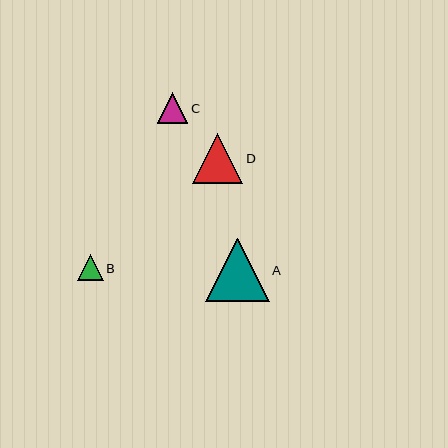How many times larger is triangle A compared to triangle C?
Triangle A is approximately 2.1 times the size of triangle C.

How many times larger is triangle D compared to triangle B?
Triangle D is approximately 1.9 times the size of triangle B.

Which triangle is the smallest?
Triangle B is the smallest with a size of approximately 26 pixels.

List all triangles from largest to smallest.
From largest to smallest: A, D, C, B.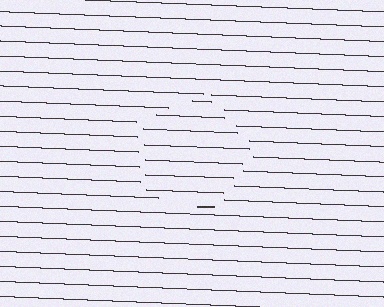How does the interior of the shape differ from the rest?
The interior of the shape contains the same grating, shifted by half a period — the contour is defined by the phase discontinuity where line-ends from the inner and outer gratings abut.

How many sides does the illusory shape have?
5 sides — the line-ends trace a pentagon.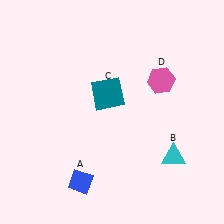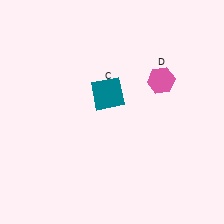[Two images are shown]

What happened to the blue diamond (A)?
The blue diamond (A) was removed in Image 2. It was in the bottom-left area of Image 1.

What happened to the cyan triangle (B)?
The cyan triangle (B) was removed in Image 2. It was in the bottom-right area of Image 1.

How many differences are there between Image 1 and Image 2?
There are 2 differences between the two images.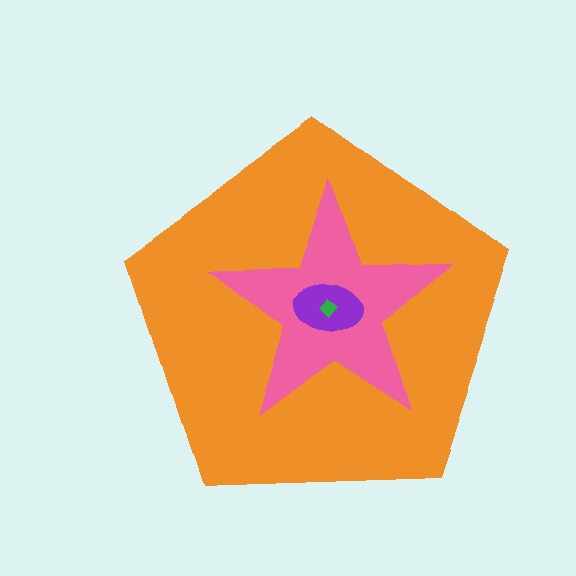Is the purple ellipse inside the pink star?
Yes.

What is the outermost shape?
The orange pentagon.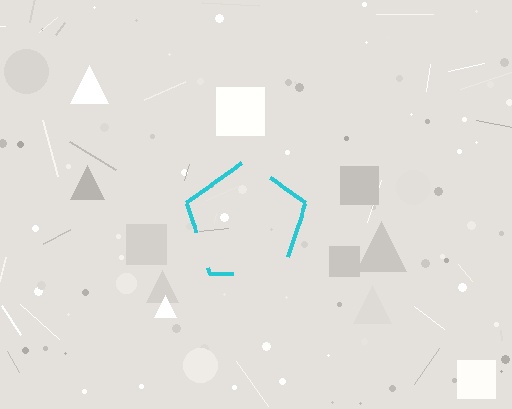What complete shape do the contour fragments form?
The contour fragments form a pentagon.